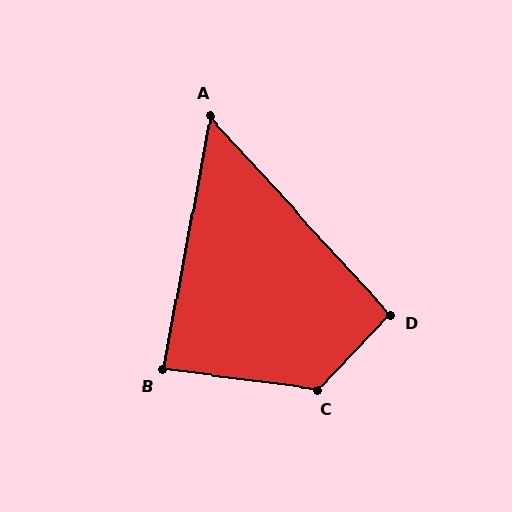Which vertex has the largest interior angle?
C, at approximately 127 degrees.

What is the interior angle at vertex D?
Approximately 93 degrees (approximately right).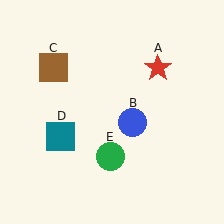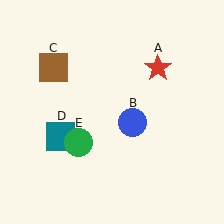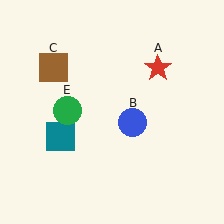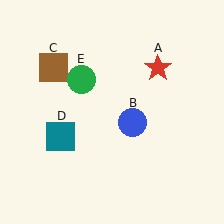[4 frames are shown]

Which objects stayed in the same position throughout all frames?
Red star (object A) and blue circle (object B) and brown square (object C) and teal square (object D) remained stationary.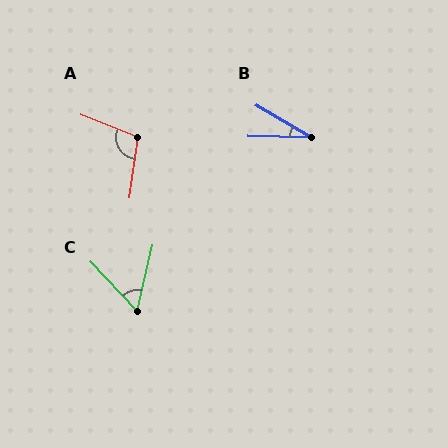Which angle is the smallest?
B, at approximately 29 degrees.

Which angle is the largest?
A, at approximately 104 degrees.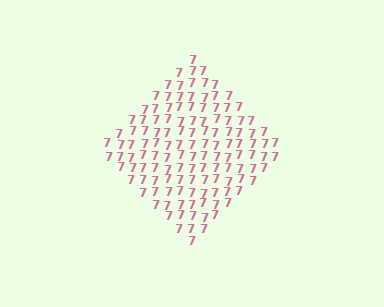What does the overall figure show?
The overall figure shows a diamond.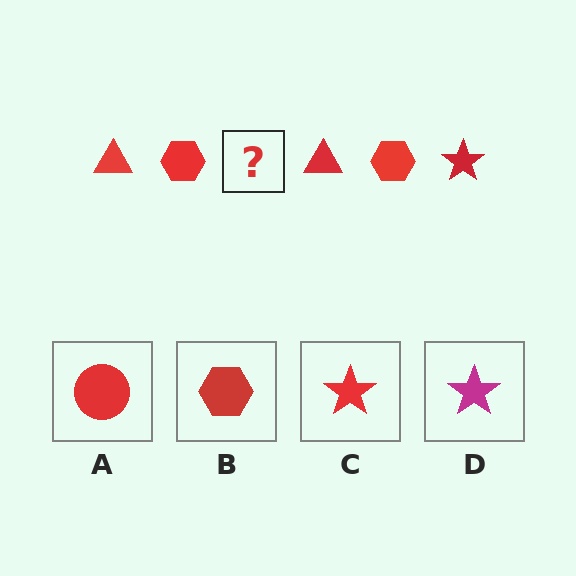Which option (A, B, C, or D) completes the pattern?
C.